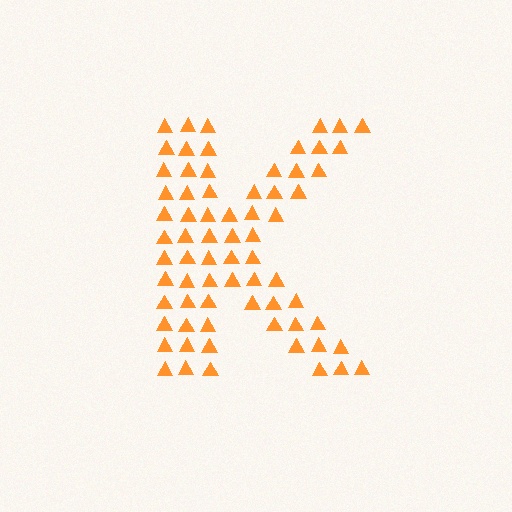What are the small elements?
The small elements are triangles.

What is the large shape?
The large shape is the letter K.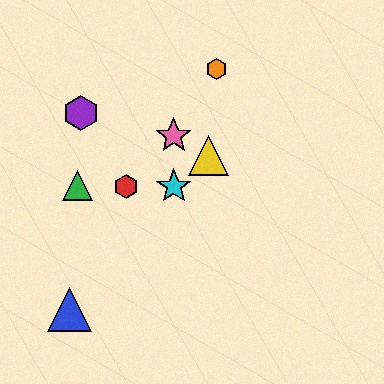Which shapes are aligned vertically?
The cyan star, the pink star are aligned vertically.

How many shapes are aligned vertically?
2 shapes (the cyan star, the pink star) are aligned vertically.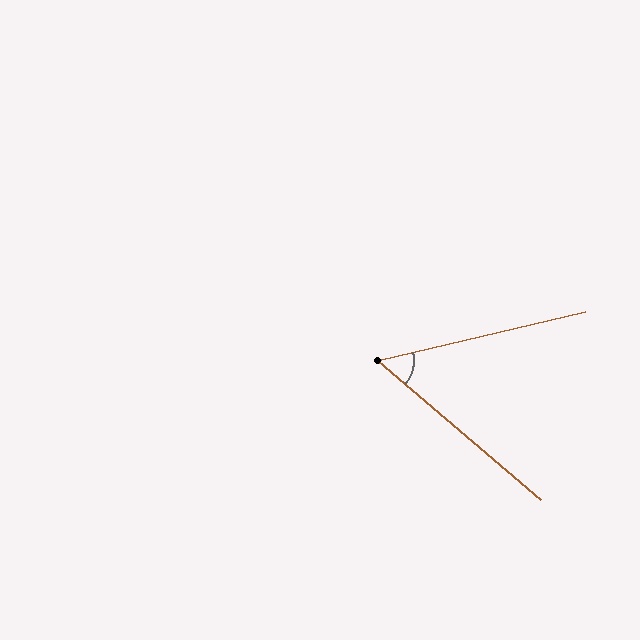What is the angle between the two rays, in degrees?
Approximately 54 degrees.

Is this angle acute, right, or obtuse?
It is acute.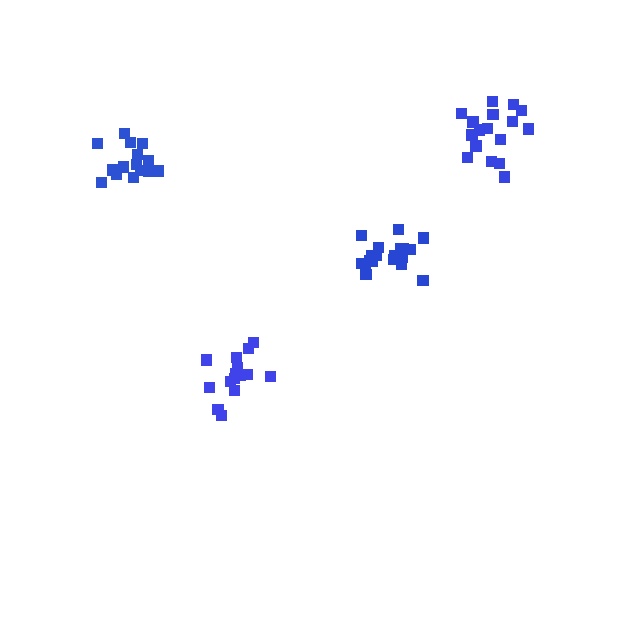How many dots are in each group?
Group 1: 15 dots, Group 2: 17 dots, Group 3: 15 dots, Group 4: 19 dots (66 total).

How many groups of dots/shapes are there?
There are 4 groups.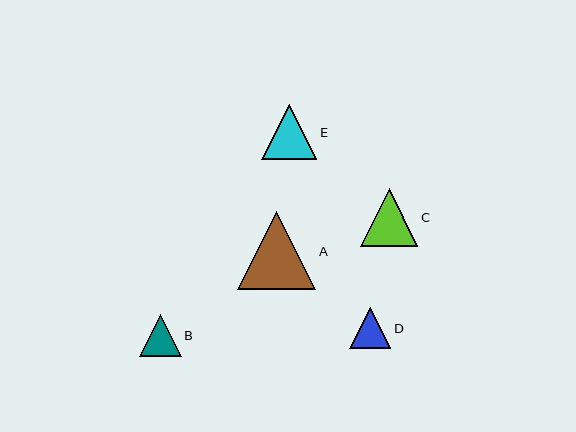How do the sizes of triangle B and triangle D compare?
Triangle B and triangle D are approximately the same size.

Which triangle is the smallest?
Triangle D is the smallest with a size of approximately 42 pixels.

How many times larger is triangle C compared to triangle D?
Triangle C is approximately 1.4 times the size of triangle D.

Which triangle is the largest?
Triangle A is the largest with a size of approximately 78 pixels.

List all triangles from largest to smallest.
From largest to smallest: A, C, E, B, D.